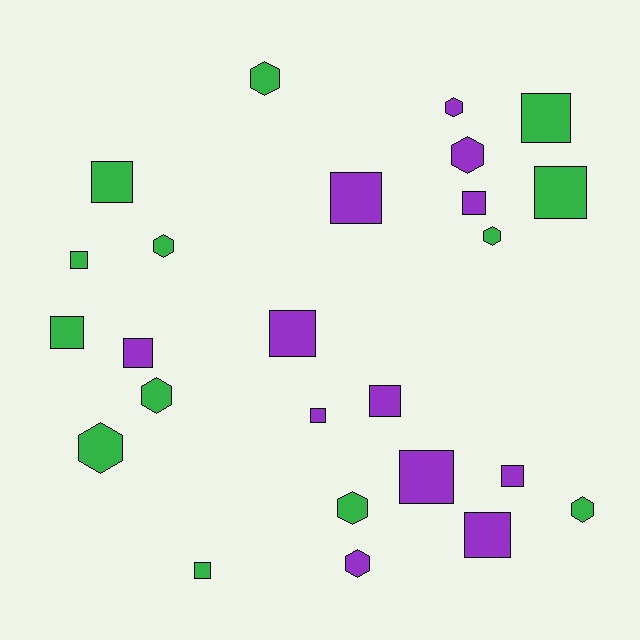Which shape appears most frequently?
Square, with 15 objects.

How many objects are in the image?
There are 25 objects.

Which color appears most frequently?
Green, with 13 objects.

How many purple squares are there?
There are 9 purple squares.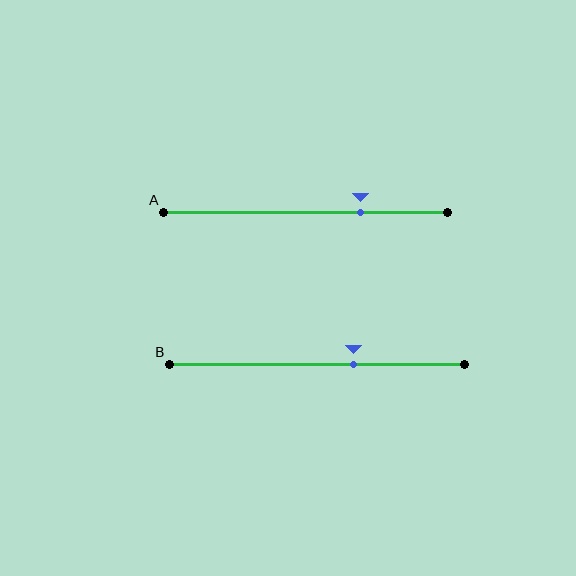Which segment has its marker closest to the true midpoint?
Segment B has its marker closest to the true midpoint.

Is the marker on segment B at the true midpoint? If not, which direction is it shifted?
No, the marker on segment B is shifted to the right by about 12% of the segment length.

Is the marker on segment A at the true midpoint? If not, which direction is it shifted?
No, the marker on segment A is shifted to the right by about 19% of the segment length.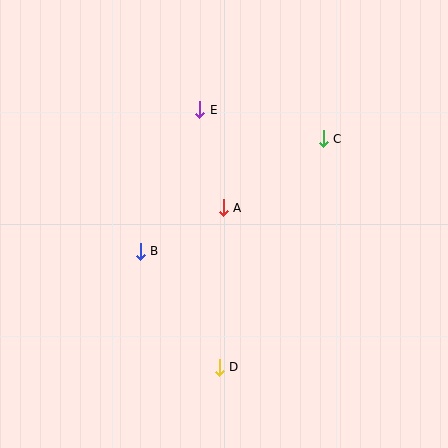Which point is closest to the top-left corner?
Point E is closest to the top-left corner.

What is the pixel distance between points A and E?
The distance between A and E is 100 pixels.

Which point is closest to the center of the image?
Point A at (223, 208) is closest to the center.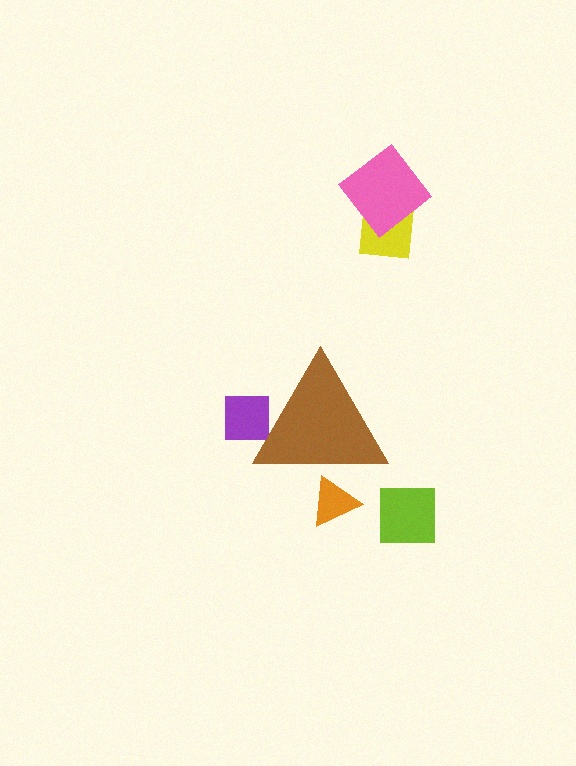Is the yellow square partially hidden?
No, the yellow square is fully visible.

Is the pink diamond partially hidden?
No, the pink diamond is fully visible.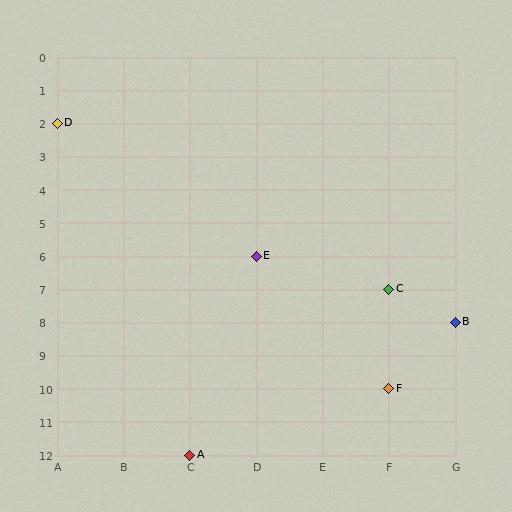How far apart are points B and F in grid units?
Points B and F are 1 column and 2 rows apart (about 2.2 grid units diagonally).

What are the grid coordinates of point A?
Point A is at grid coordinates (C, 12).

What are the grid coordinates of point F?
Point F is at grid coordinates (F, 10).